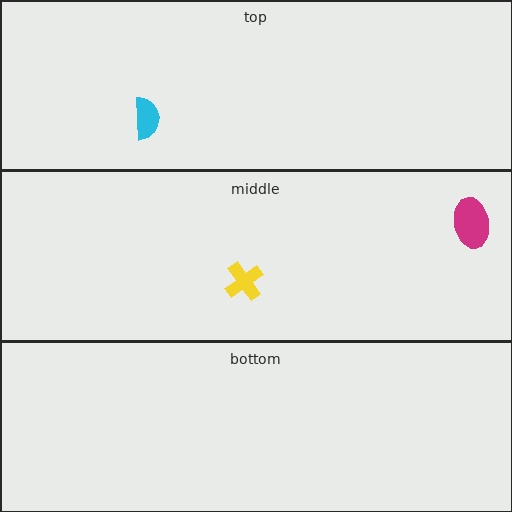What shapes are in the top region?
The cyan semicircle.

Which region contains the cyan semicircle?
The top region.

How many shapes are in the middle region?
2.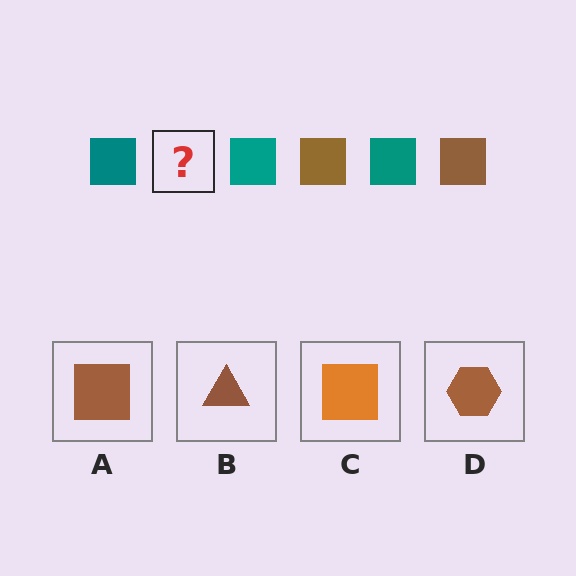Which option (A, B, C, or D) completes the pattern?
A.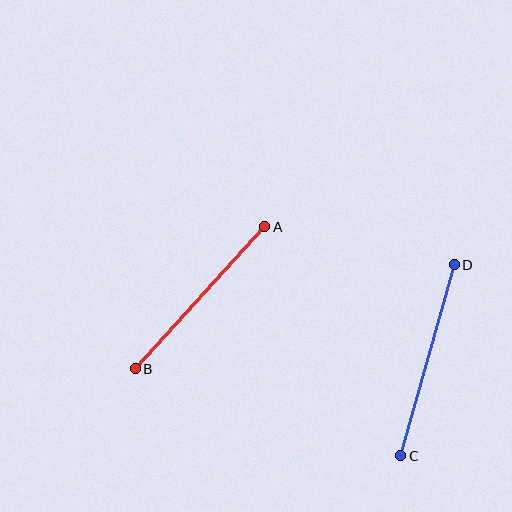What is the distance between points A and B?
The distance is approximately 193 pixels.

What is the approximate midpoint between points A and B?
The midpoint is at approximately (200, 298) pixels.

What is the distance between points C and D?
The distance is approximately 198 pixels.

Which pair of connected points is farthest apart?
Points C and D are farthest apart.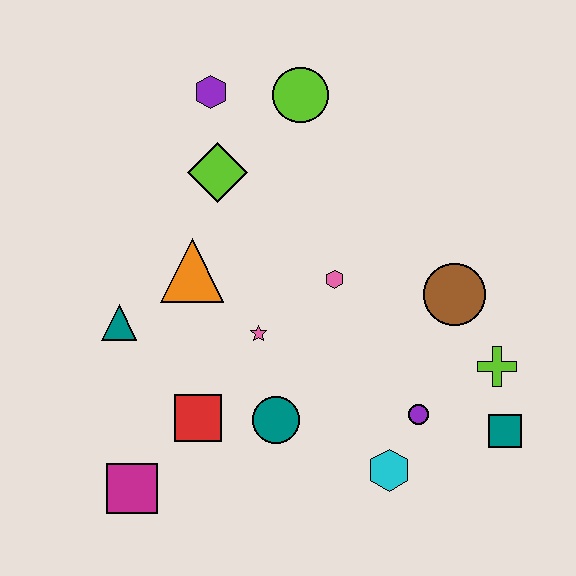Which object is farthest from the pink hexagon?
The magenta square is farthest from the pink hexagon.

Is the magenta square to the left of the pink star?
Yes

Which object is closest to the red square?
The teal circle is closest to the red square.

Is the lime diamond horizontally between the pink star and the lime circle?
No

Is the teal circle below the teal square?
No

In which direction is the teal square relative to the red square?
The teal square is to the right of the red square.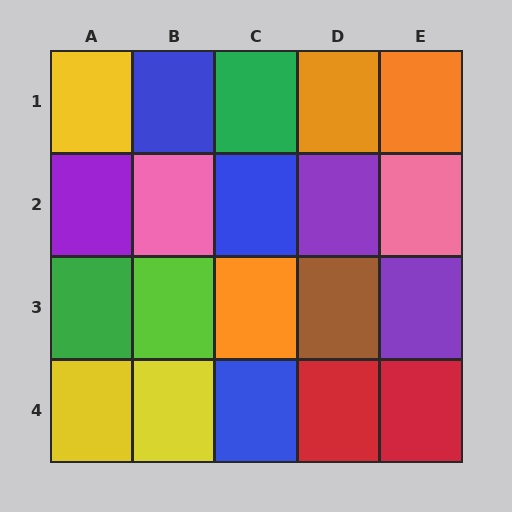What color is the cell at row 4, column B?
Yellow.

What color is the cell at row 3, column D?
Brown.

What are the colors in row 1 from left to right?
Yellow, blue, green, orange, orange.